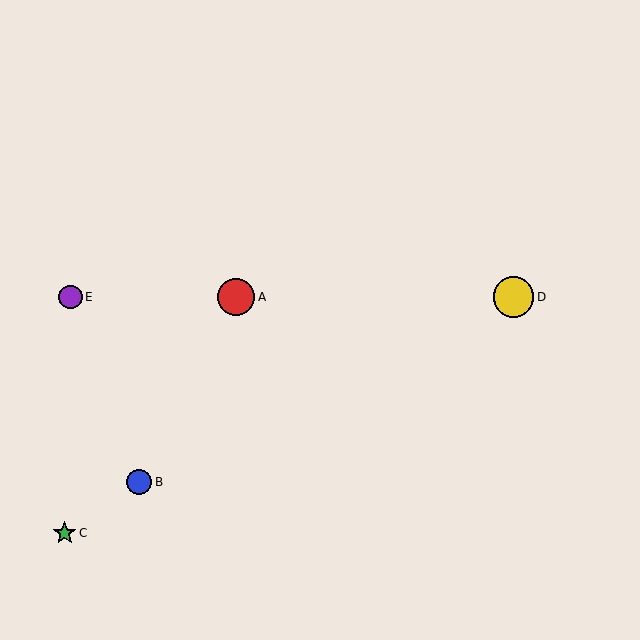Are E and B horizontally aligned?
No, E is at y≈297 and B is at y≈482.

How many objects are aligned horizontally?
3 objects (A, D, E) are aligned horizontally.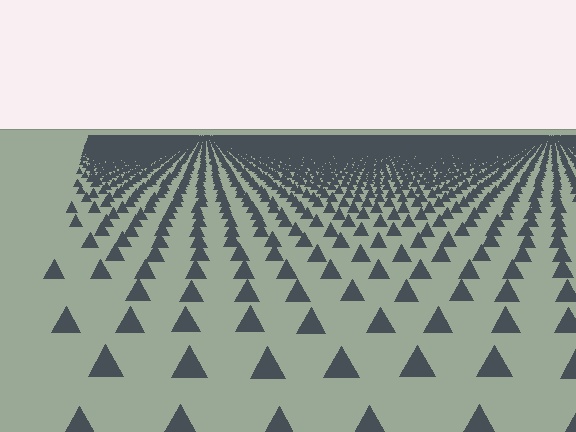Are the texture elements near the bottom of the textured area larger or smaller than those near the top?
Larger. Near the bottom, elements are closer to the viewer and appear at a bigger on-screen size.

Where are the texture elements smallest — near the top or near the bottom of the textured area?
Near the top.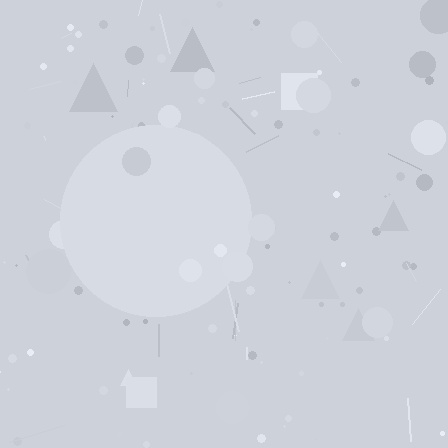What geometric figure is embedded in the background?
A circle is embedded in the background.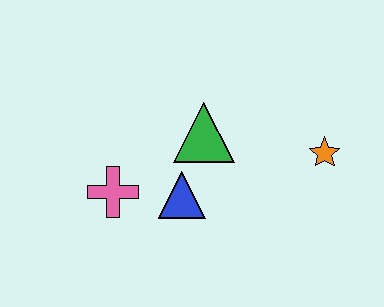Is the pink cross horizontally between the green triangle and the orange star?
No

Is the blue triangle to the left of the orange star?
Yes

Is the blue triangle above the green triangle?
No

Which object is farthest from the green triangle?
The orange star is farthest from the green triangle.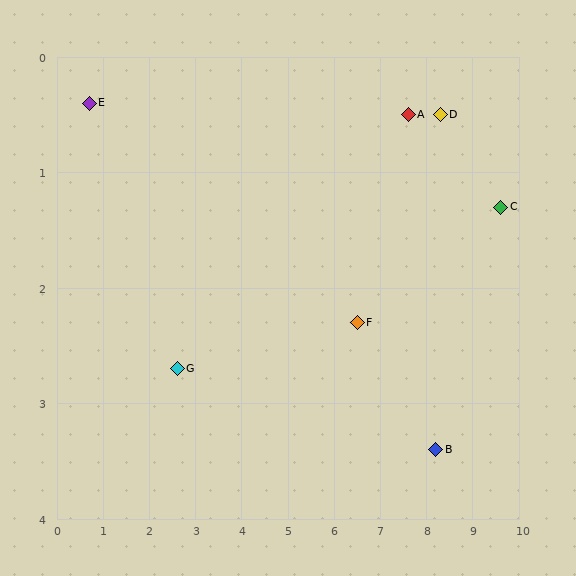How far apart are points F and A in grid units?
Points F and A are about 2.1 grid units apart.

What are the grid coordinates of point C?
Point C is at approximately (9.6, 1.3).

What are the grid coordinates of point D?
Point D is at approximately (8.3, 0.5).